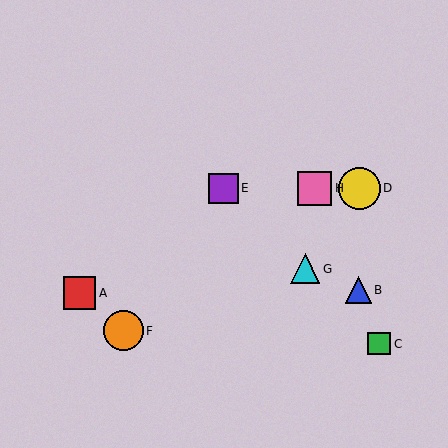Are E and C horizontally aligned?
No, E is at y≈188 and C is at y≈344.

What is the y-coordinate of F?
Object F is at y≈331.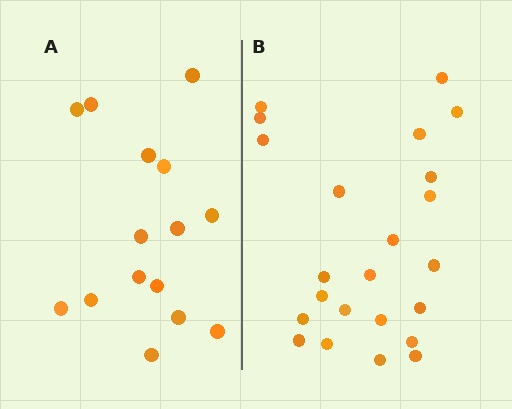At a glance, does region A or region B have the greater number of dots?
Region B (the right region) has more dots.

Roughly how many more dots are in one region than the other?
Region B has roughly 8 or so more dots than region A.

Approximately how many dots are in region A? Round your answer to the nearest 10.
About 20 dots. (The exact count is 15, which rounds to 20.)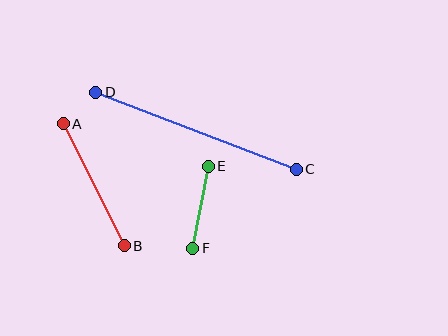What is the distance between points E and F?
The distance is approximately 83 pixels.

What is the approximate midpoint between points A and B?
The midpoint is at approximately (94, 185) pixels.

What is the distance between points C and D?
The distance is approximately 215 pixels.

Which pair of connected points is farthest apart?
Points C and D are farthest apart.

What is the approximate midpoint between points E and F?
The midpoint is at approximately (201, 207) pixels.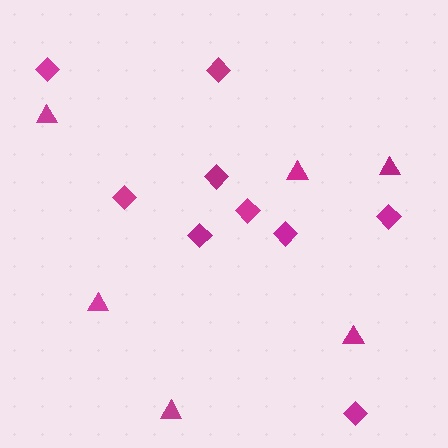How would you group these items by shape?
There are 2 groups: one group of diamonds (9) and one group of triangles (6).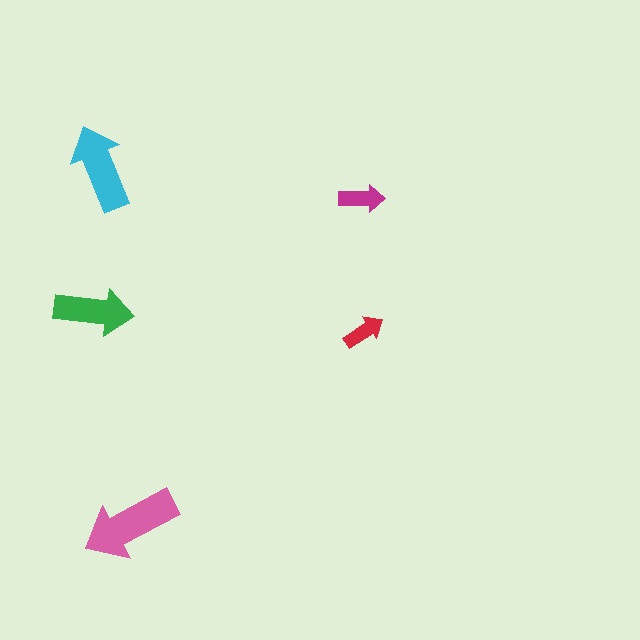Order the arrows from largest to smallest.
the pink one, the cyan one, the green one, the magenta one, the red one.